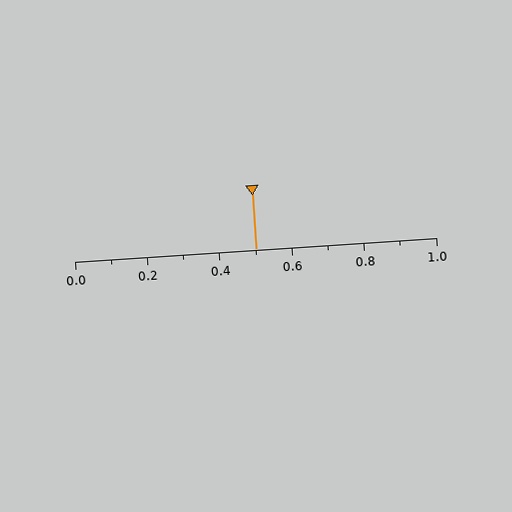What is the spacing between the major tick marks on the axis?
The major ticks are spaced 0.2 apart.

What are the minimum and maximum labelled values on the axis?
The axis runs from 0.0 to 1.0.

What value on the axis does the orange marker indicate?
The marker indicates approximately 0.5.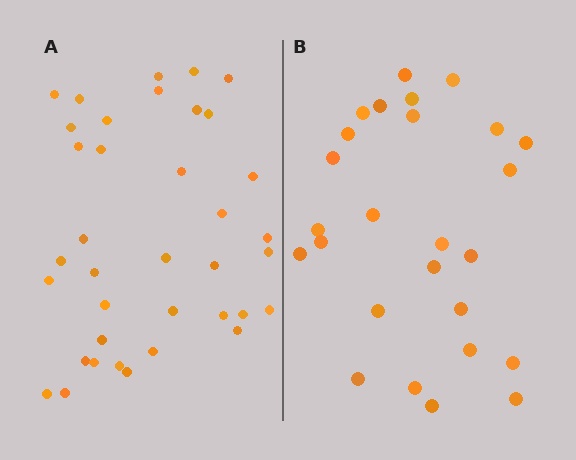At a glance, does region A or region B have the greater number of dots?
Region A (the left region) has more dots.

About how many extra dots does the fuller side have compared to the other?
Region A has roughly 12 or so more dots than region B.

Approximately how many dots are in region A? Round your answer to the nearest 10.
About 40 dots. (The exact count is 37, which rounds to 40.)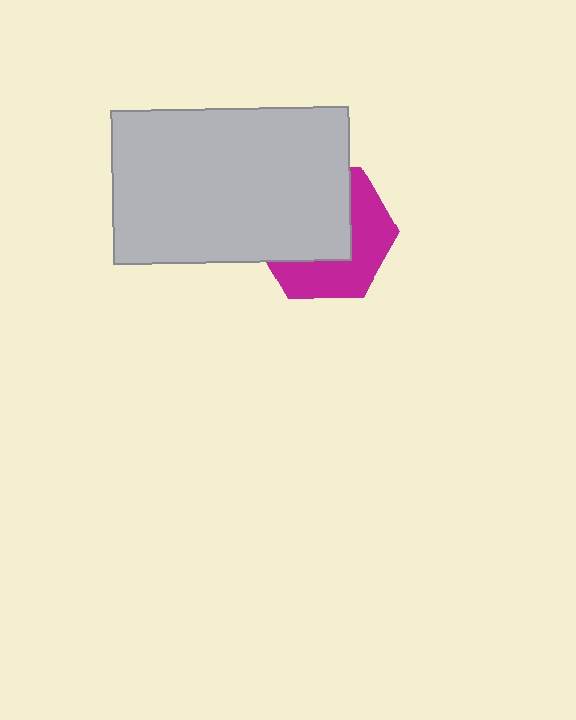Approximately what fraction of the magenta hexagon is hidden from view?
Roughly 55% of the magenta hexagon is hidden behind the light gray rectangle.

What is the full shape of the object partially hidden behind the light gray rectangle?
The partially hidden object is a magenta hexagon.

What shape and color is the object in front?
The object in front is a light gray rectangle.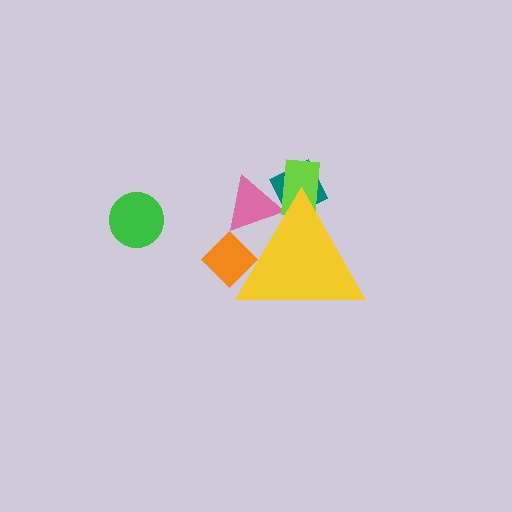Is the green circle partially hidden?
No, the green circle is fully visible.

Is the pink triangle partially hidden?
Yes, the pink triangle is partially hidden behind the yellow triangle.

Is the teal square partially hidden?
Yes, the teal square is partially hidden behind the yellow triangle.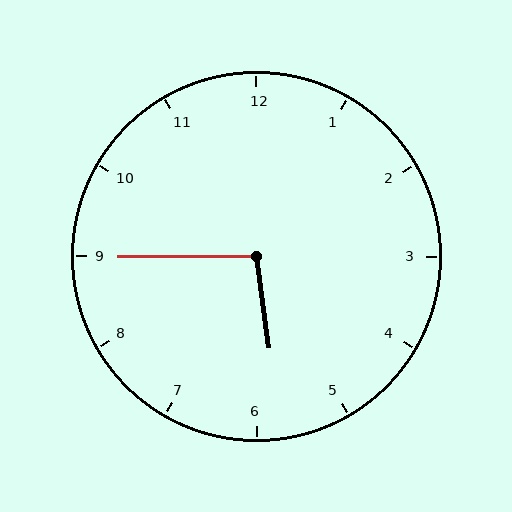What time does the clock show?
5:45.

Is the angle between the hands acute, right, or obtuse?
It is obtuse.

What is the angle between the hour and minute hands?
Approximately 98 degrees.